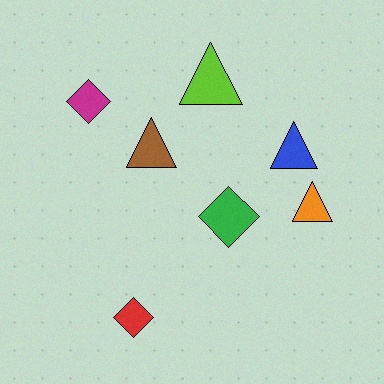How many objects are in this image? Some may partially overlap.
There are 7 objects.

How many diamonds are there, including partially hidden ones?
There are 3 diamonds.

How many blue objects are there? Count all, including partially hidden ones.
There is 1 blue object.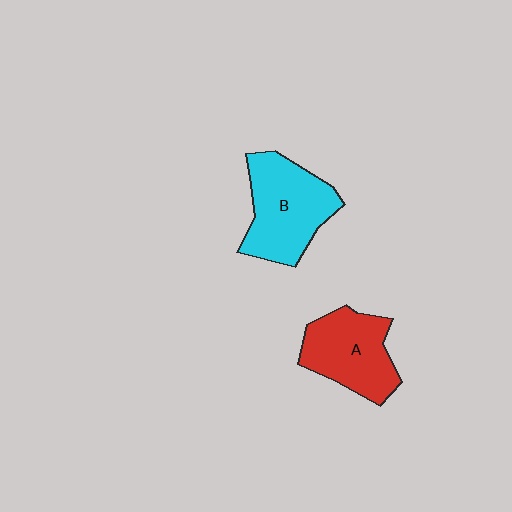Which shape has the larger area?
Shape B (cyan).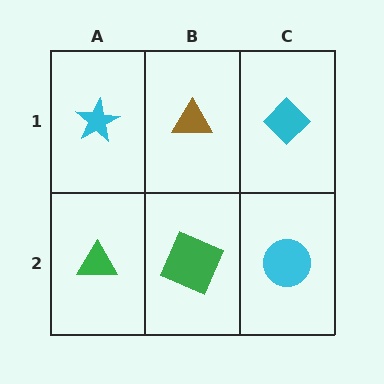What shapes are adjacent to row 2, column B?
A brown triangle (row 1, column B), a green triangle (row 2, column A), a cyan circle (row 2, column C).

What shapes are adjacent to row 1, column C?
A cyan circle (row 2, column C), a brown triangle (row 1, column B).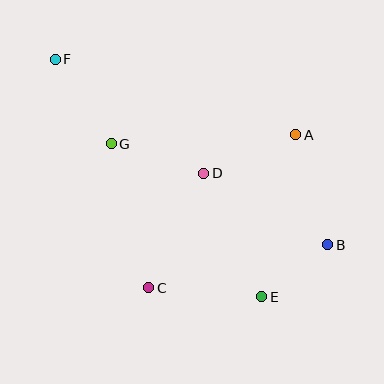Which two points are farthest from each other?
Points B and F are farthest from each other.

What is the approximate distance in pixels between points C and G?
The distance between C and G is approximately 149 pixels.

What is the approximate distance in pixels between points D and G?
The distance between D and G is approximately 97 pixels.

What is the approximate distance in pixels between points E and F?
The distance between E and F is approximately 315 pixels.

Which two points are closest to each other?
Points B and E are closest to each other.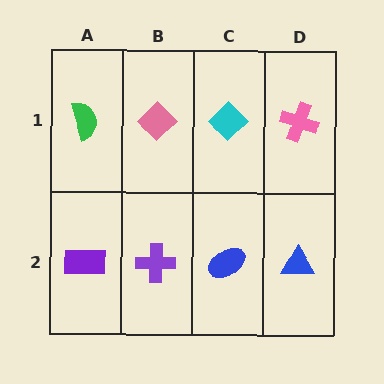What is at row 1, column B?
A pink diamond.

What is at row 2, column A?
A purple rectangle.